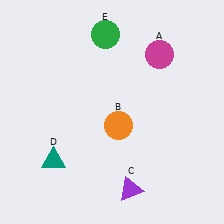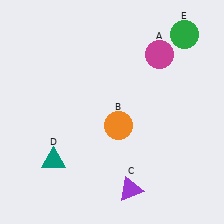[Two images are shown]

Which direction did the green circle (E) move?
The green circle (E) moved right.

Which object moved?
The green circle (E) moved right.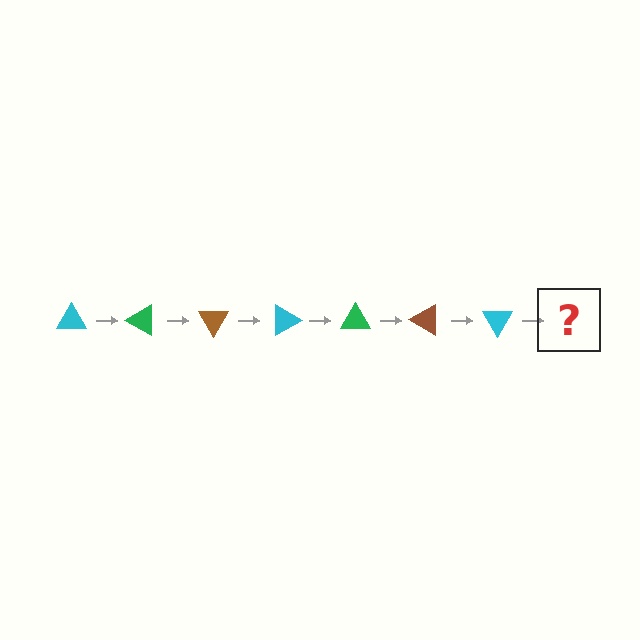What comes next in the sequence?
The next element should be a green triangle, rotated 210 degrees from the start.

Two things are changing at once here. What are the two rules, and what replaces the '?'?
The two rules are that it rotates 30 degrees each step and the color cycles through cyan, green, and brown. The '?' should be a green triangle, rotated 210 degrees from the start.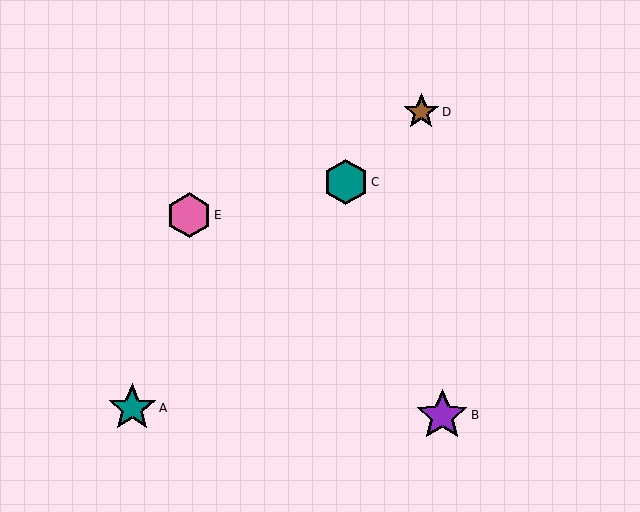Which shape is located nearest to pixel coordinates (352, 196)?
The teal hexagon (labeled C) at (346, 182) is nearest to that location.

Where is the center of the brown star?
The center of the brown star is at (421, 112).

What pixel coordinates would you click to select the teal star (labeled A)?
Click at (132, 408) to select the teal star A.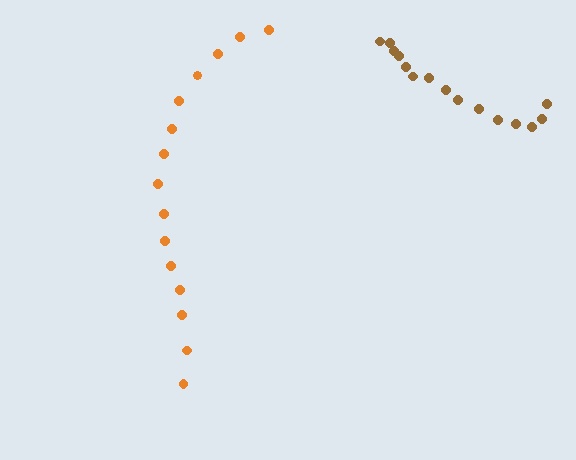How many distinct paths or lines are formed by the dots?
There are 2 distinct paths.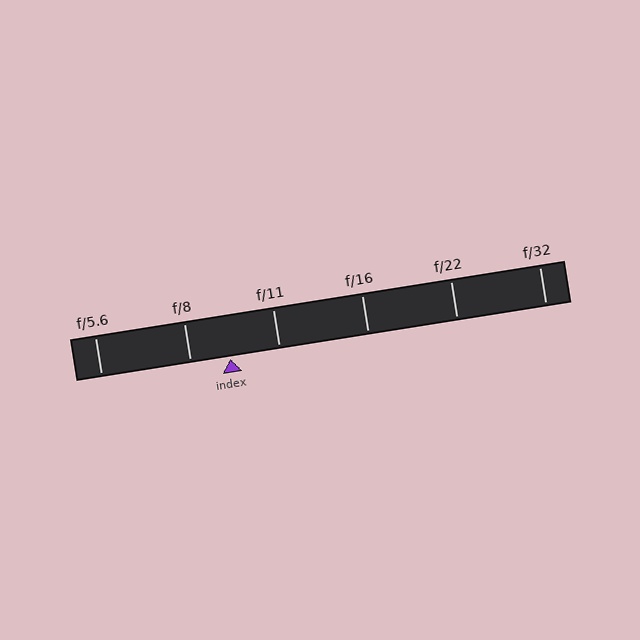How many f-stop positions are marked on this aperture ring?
There are 6 f-stop positions marked.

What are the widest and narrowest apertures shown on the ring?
The widest aperture shown is f/5.6 and the narrowest is f/32.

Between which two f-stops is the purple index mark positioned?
The index mark is between f/8 and f/11.